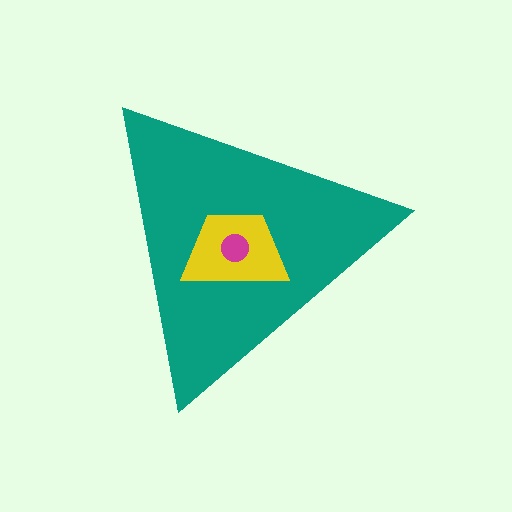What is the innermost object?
The magenta circle.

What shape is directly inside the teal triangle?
The yellow trapezoid.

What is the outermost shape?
The teal triangle.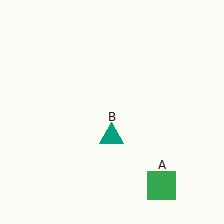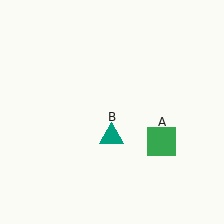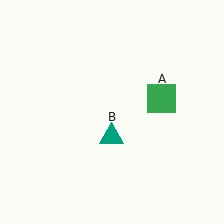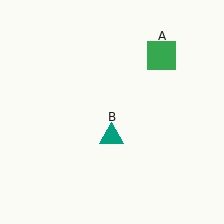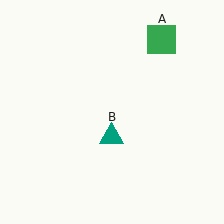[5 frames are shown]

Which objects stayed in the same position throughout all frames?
Teal triangle (object B) remained stationary.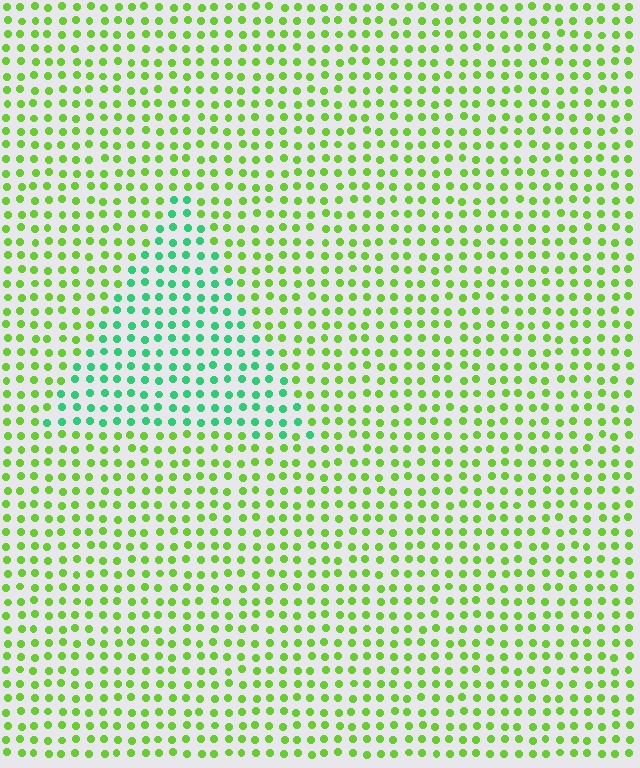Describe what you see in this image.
The image is filled with small lime elements in a uniform arrangement. A triangle-shaped region is visible where the elements are tinted to a slightly different hue, forming a subtle color boundary.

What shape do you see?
I see a triangle.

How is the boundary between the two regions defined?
The boundary is defined purely by a slight shift in hue (about 48 degrees). Spacing, size, and orientation are identical on both sides.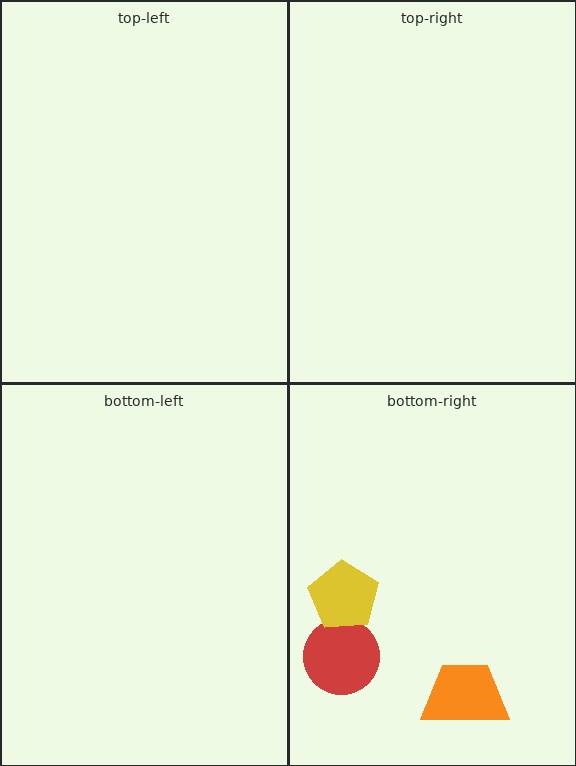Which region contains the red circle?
The bottom-right region.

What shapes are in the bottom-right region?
The orange trapezoid, the red circle, the yellow pentagon.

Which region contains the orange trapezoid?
The bottom-right region.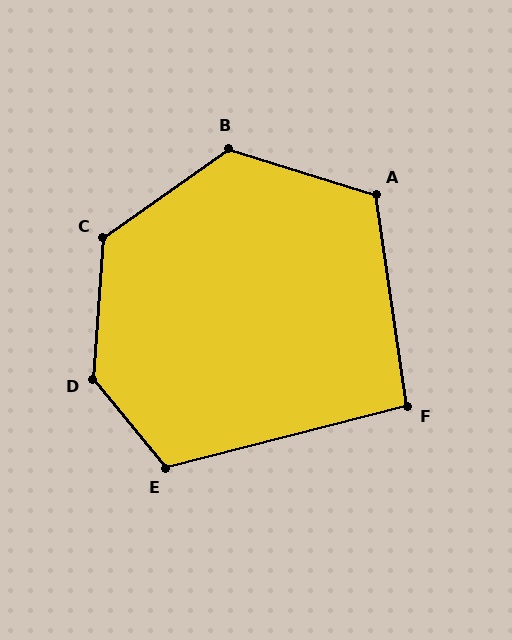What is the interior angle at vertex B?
Approximately 127 degrees (obtuse).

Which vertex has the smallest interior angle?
F, at approximately 96 degrees.